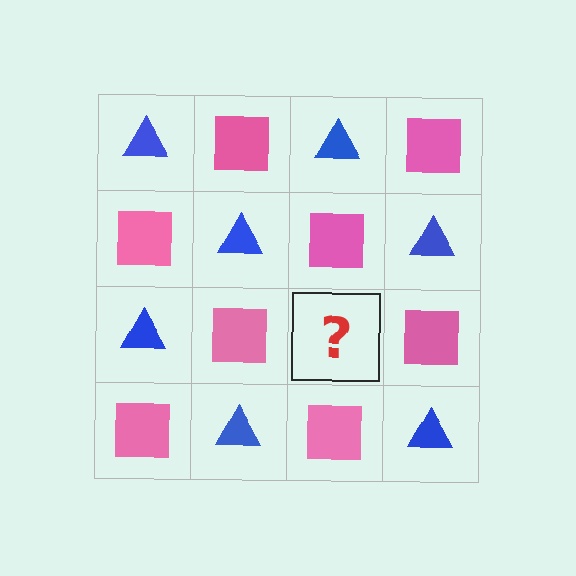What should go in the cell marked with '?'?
The missing cell should contain a blue triangle.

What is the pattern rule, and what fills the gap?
The rule is that it alternates blue triangle and pink square in a checkerboard pattern. The gap should be filled with a blue triangle.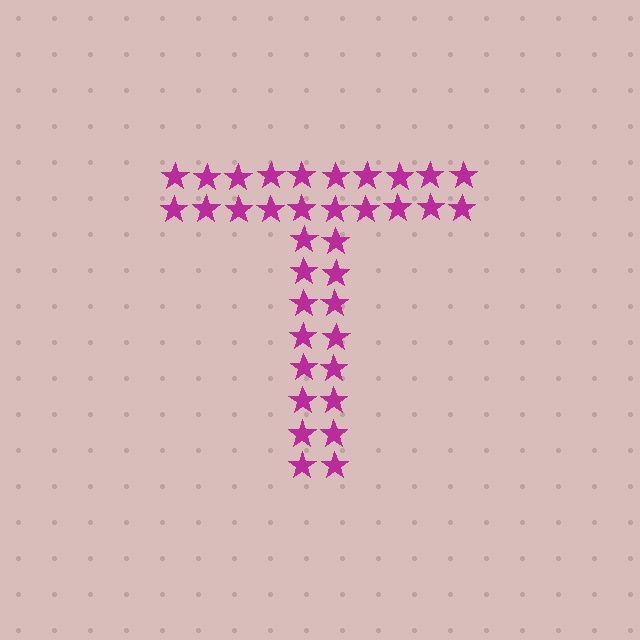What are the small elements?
The small elements are stars.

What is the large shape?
The large shape is the letter T.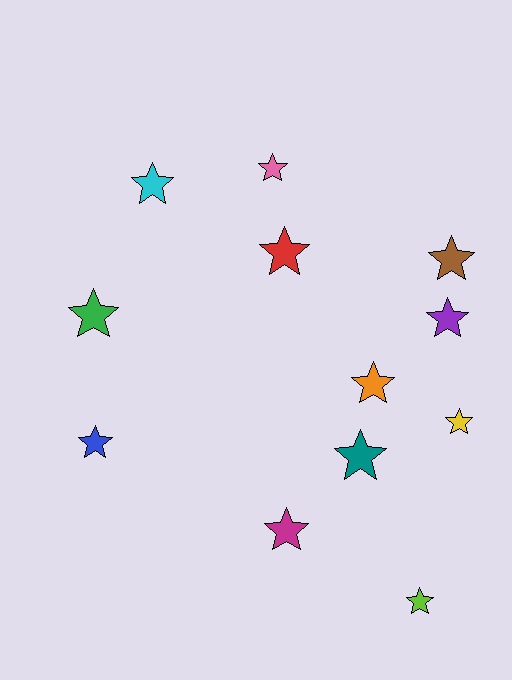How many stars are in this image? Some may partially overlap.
There are 12 stars.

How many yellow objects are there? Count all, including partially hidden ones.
There is 1 yellow object.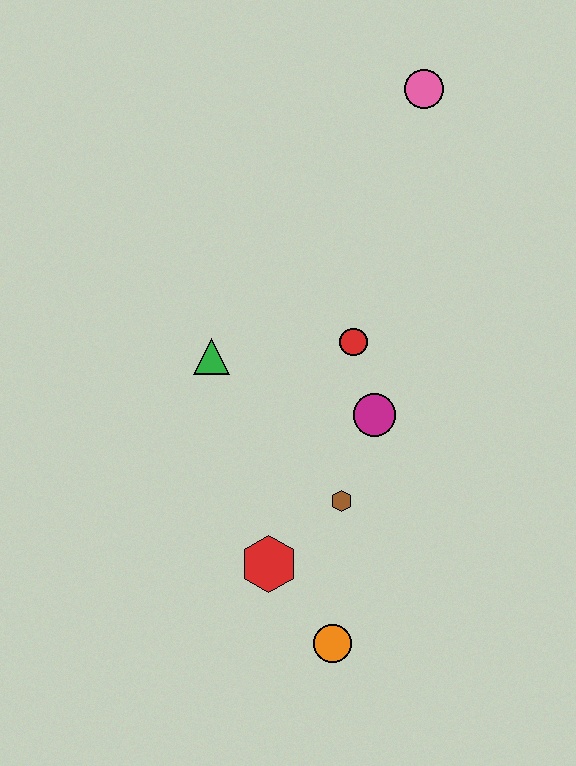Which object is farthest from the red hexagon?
The pink circle is farthest from the red hexagon.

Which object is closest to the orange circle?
The red hexagon is closest to the orange circle.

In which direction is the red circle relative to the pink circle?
The red circle is below the pink circle.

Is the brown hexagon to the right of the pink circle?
No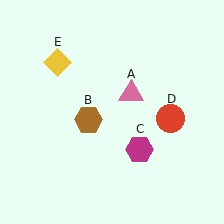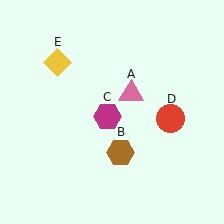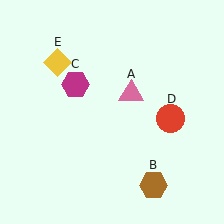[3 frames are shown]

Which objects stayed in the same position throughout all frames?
Pink triangle (object A) and red circle (object D) and yellow diamond (object E) remained stationary.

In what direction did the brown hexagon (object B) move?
The brown hexagon (object B) moved down and to the right.